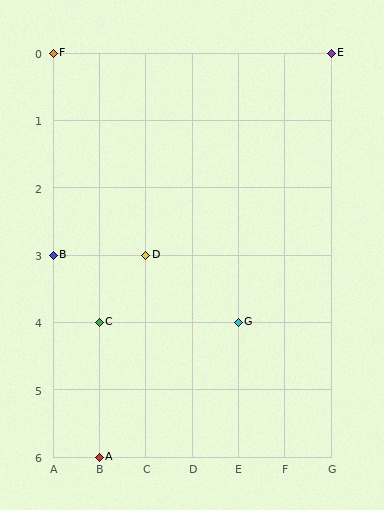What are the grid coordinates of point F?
Point F is at grid coordinates (A, 0).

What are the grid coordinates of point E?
Point E is at grid coordinates (G, 0).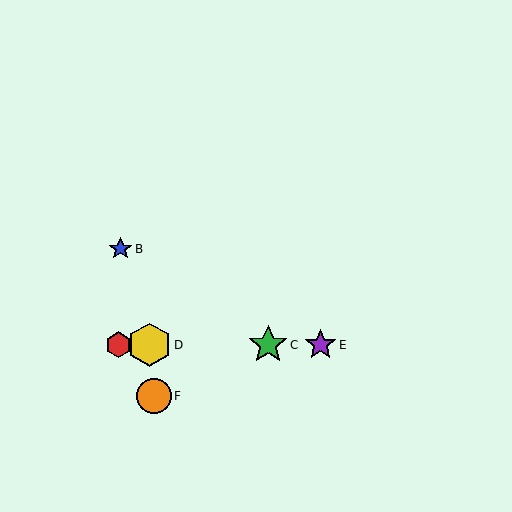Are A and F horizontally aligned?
No, A is at y≈345 and F is at y≈396.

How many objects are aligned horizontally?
4 objects (A, C, D, E) are aligned horizontally.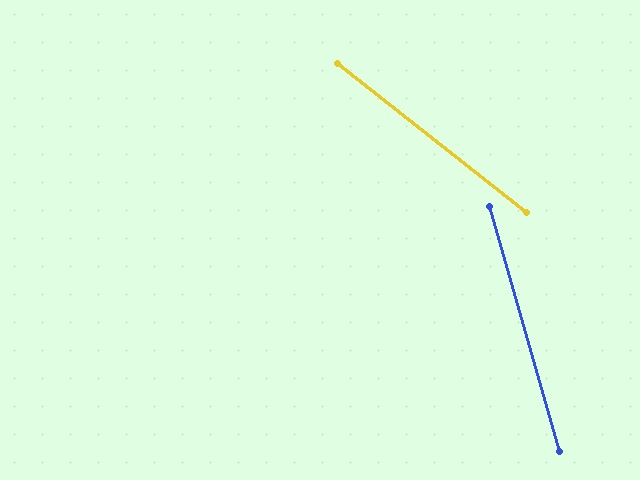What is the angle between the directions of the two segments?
Approximately 36 degrees.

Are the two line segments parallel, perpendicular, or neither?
Neither parallel nor perpendicular — they differ by about 36°.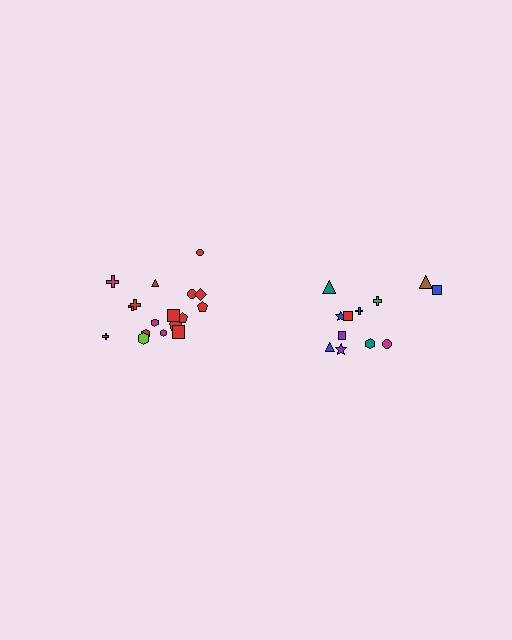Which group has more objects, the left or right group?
The left group.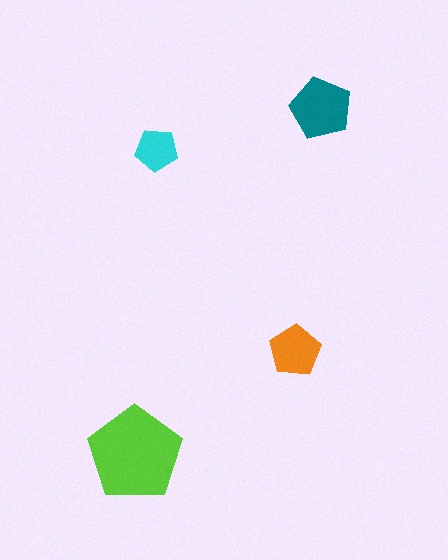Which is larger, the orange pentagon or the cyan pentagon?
The orange one.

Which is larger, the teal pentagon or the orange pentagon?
The teal one.